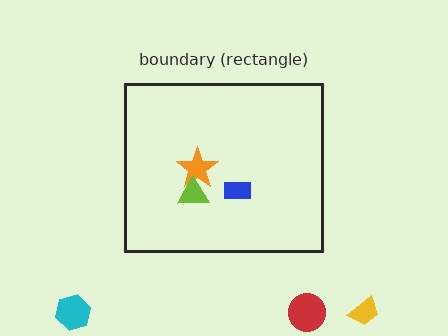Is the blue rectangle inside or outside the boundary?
Inside.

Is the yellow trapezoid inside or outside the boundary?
Outside.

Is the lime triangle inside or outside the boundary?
Inside.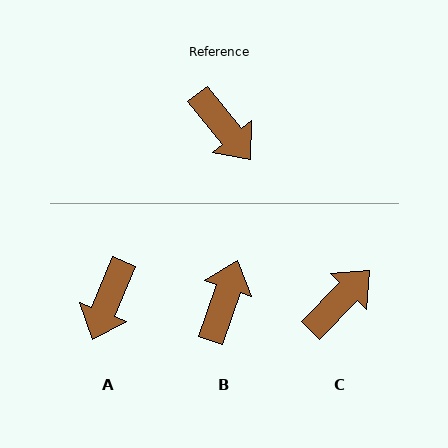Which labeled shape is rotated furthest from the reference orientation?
B, about 122 degrees away.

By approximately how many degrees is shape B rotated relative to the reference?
Approximately 122 degrees counter-clockwise.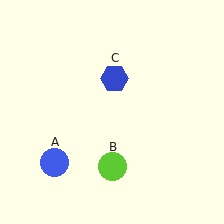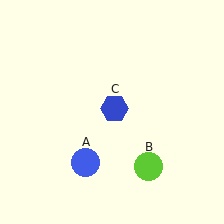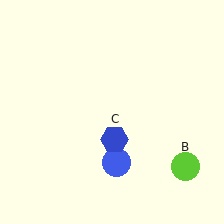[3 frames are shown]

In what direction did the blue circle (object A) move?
The blue circle (object A) moved right.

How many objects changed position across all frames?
3 objects changed position: blue circle (object A), lime circle (object B), blue hexagon (object C).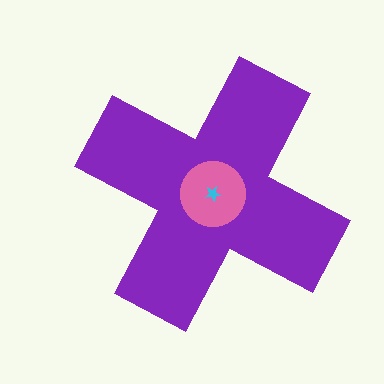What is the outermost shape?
The purple cross.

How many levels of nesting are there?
3.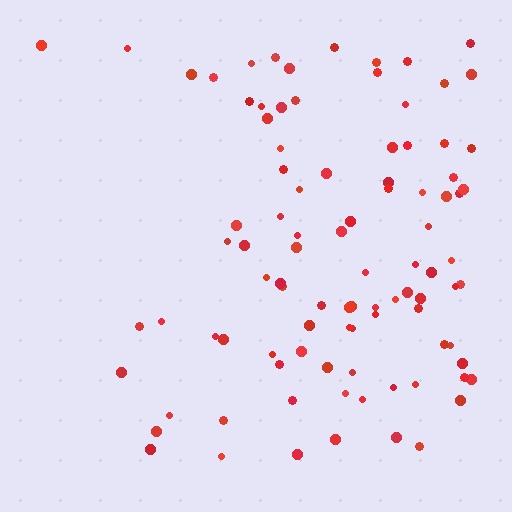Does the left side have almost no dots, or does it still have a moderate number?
Still a moderate number, just noticeably fewer than the right.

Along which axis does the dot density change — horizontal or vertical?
Horizontal.